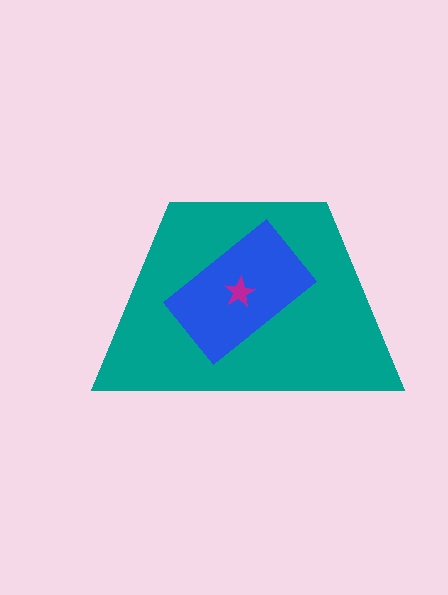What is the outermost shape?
The teal trapezoid.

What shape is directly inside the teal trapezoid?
The blue rectangle.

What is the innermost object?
The magenta star.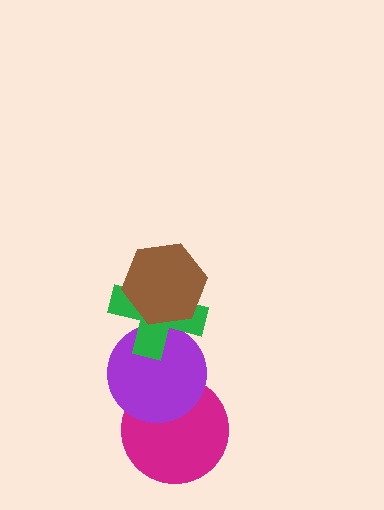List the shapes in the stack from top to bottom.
From top to bottom: the brown hexagon, the green cross, the purple circle, the magenta circle.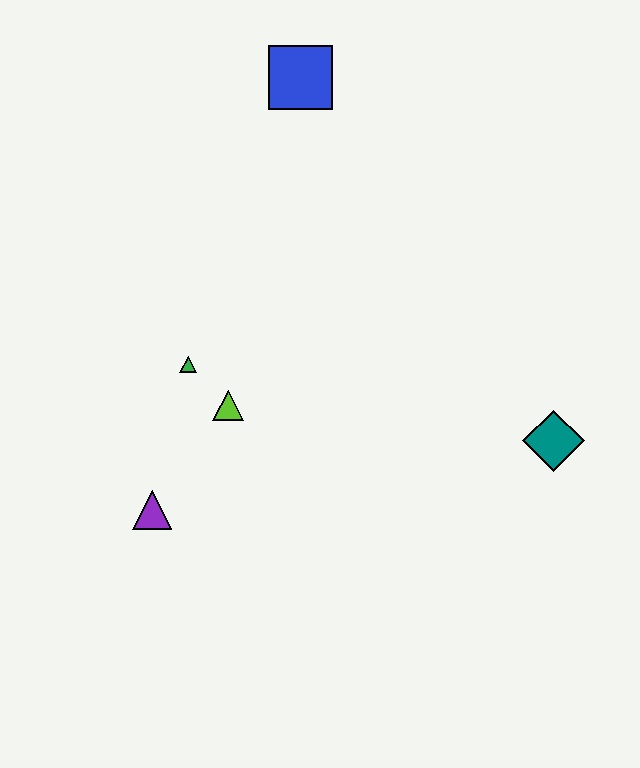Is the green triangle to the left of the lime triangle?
Yes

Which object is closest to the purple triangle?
The lime triangle is closest to the purple triangle.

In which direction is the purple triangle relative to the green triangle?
The purple triangle is below the green triangle.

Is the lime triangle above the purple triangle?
Yes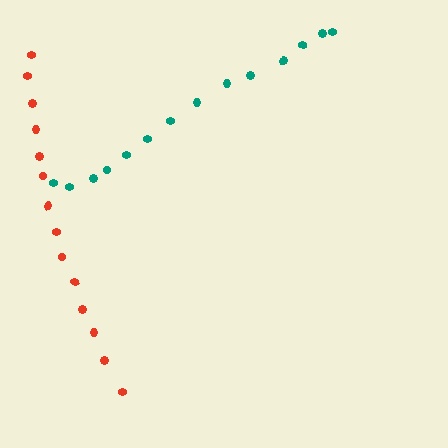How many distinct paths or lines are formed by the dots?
There are 2 distinct paths.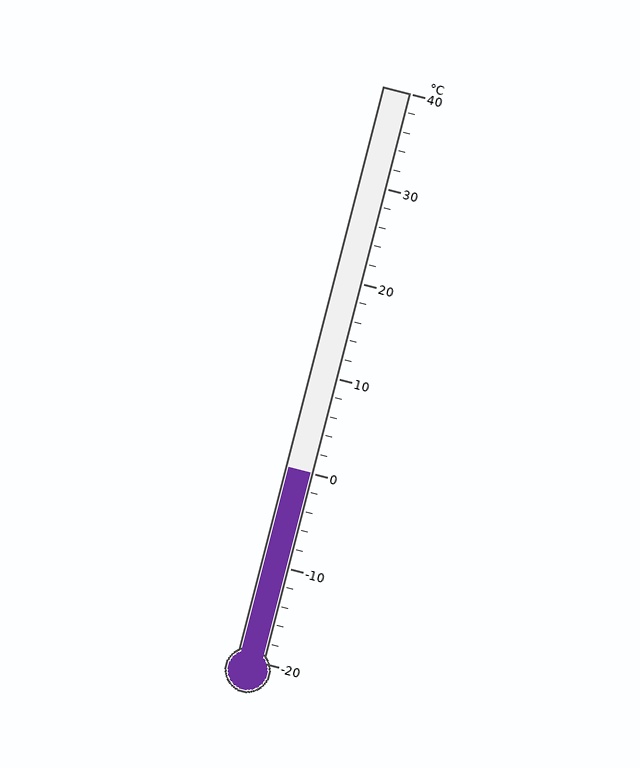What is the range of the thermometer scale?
The thermometer scale ranges from -20°C to 40°C.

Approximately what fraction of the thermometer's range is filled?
The thermometer is filled to approximately 35% of its range.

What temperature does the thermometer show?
The thermometer shows approximately 0°C.